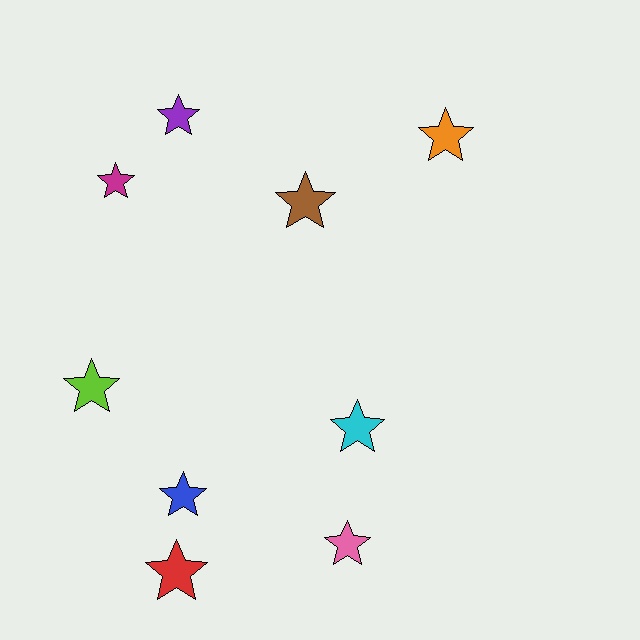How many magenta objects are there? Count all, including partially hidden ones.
There is 1 magenta object.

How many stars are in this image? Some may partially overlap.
There are 9 stars.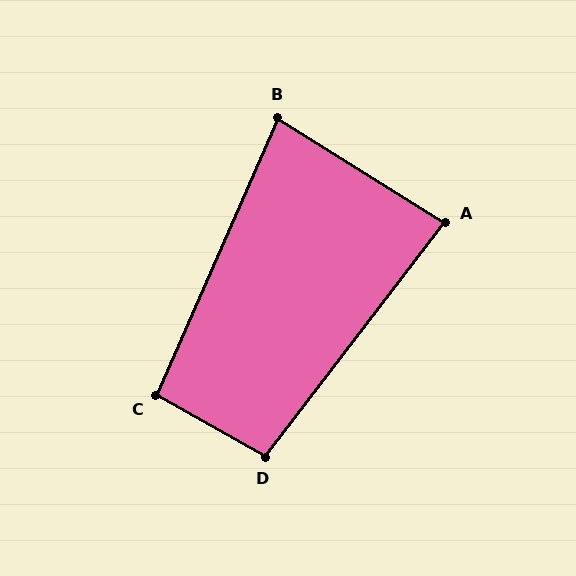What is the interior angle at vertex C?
Approximately 95 degrees (obtuse).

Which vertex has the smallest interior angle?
B, at approximately 82 degrees.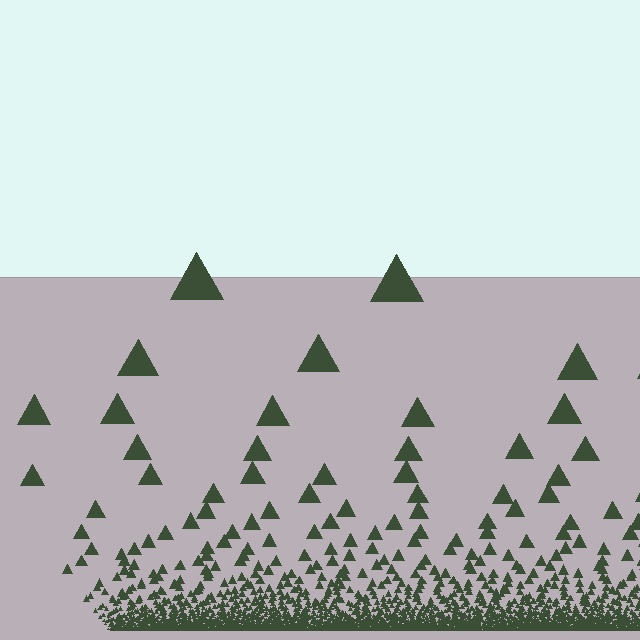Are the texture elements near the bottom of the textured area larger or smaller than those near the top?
Smaller. The gradient is inverted — elements near the bottom are smaller and denser.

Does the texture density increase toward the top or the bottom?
Density increases toward the bottom.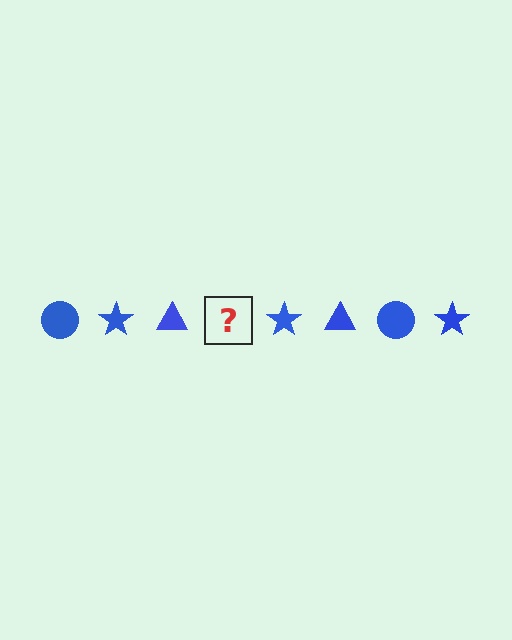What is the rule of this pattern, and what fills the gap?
The rule is that the pattern cycles through circle, star, triangle shapes in blue. The gap should be filled with a blue circle.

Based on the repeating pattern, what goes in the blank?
The blank should be a blue circle.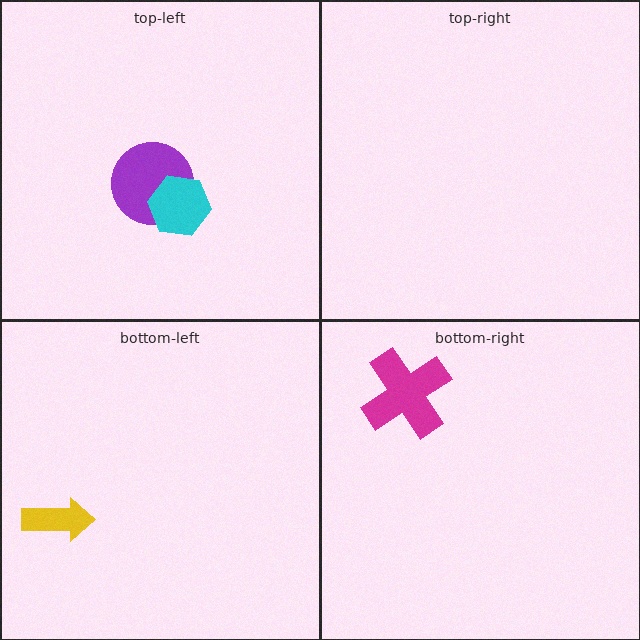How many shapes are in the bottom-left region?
1.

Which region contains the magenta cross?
The bottom-right region.